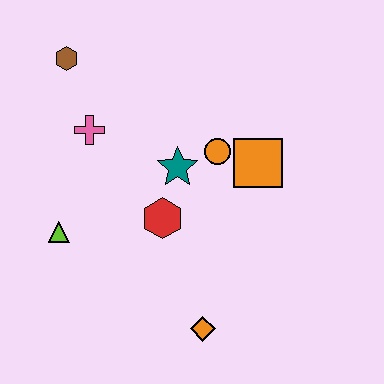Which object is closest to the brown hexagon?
The pink cross is closest to the brown hexagon.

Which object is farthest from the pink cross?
The orange diamond is farthest from the pink cross.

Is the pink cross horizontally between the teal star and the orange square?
No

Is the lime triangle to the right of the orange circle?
No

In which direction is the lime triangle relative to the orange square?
The lime triangle is to the left of the orange square.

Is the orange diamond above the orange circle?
No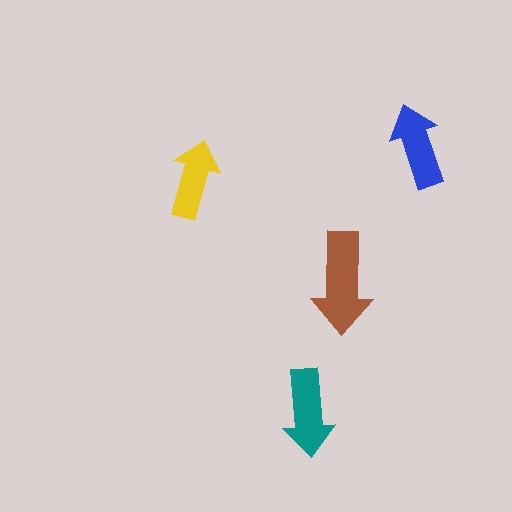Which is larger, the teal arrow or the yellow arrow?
The teal one.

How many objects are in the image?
There are 4 objects in the image.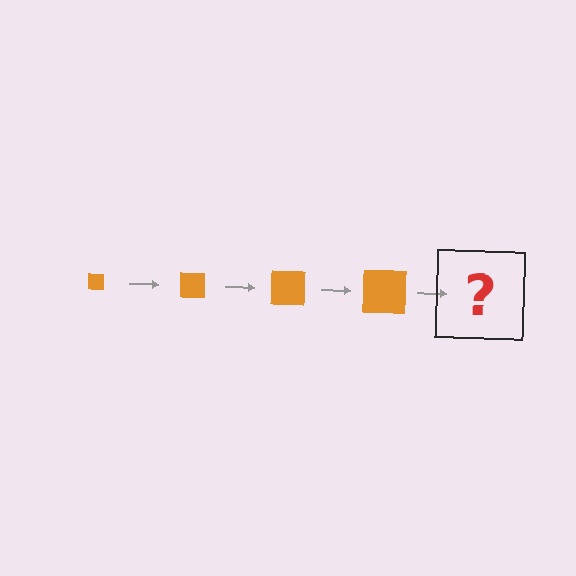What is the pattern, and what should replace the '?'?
The pattern is that the square gets progressively larger each step. The '?' should be an orange square, larger than the previous one.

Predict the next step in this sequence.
The next step is an orange square, larger than the previous one.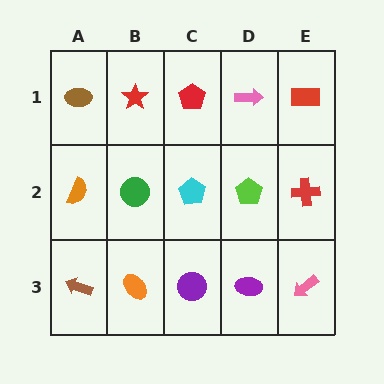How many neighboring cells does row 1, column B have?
3.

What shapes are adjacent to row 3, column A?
An orange semicircle (row 2, column A), an orange ellipse (row 3, column B).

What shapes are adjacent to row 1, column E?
A red cross (row 2, column E), a pink arrow (row 1, column D).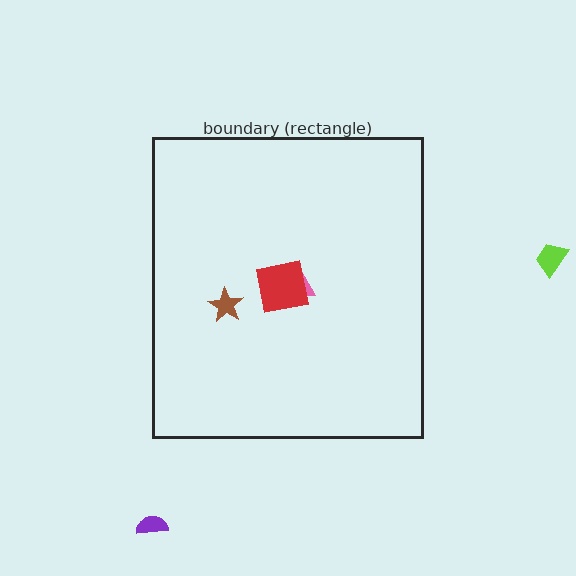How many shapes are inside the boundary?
4 inside, 2 outside.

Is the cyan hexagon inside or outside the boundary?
Inside.